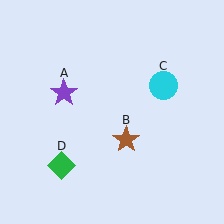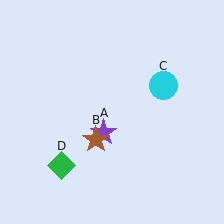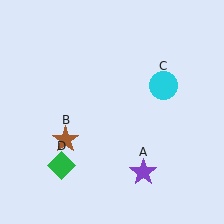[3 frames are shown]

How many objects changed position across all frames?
2 objects changed position: purple star (object A), brown star (object B).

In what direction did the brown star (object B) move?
The brown star (object B) moved left.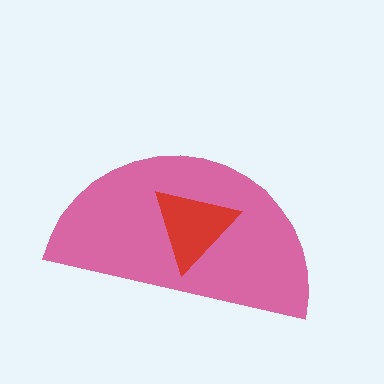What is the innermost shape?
The red triangle.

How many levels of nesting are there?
2.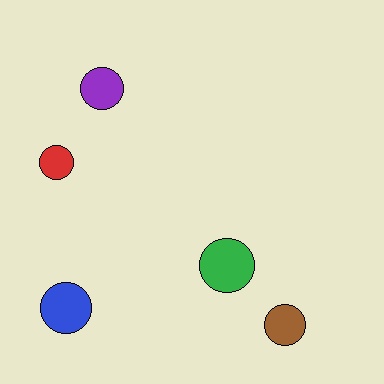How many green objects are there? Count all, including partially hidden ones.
There is 1 green object.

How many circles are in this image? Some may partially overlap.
There are 5 circles.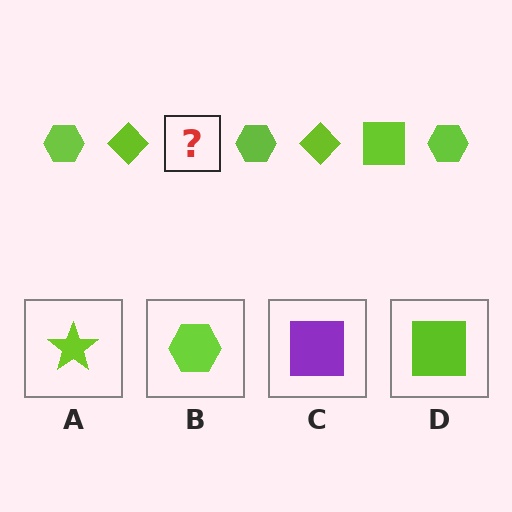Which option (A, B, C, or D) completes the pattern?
D.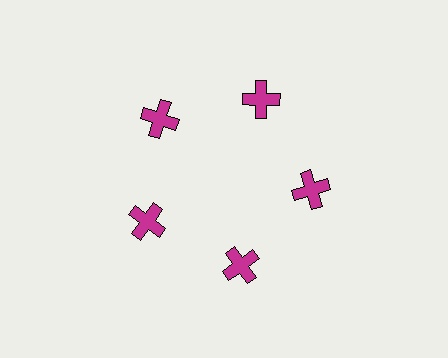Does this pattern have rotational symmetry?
Yes, this pattern has 5-fold rotational symmetry. It looks the same after rotating 72 degrees around the center.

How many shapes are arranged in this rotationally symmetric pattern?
There are 5 shapes, arranged in 5 groups of 1.